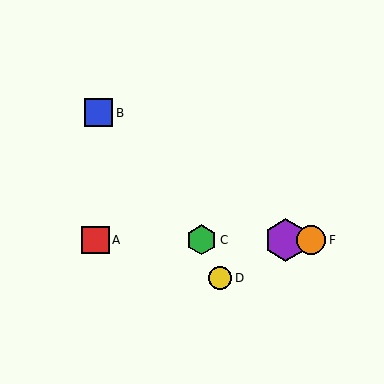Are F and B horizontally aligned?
No, F is at y≈240 and B is at y≈113.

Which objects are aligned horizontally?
Objects A, C, E, F are aligned horizontally.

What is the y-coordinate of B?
Object B is at y≈113.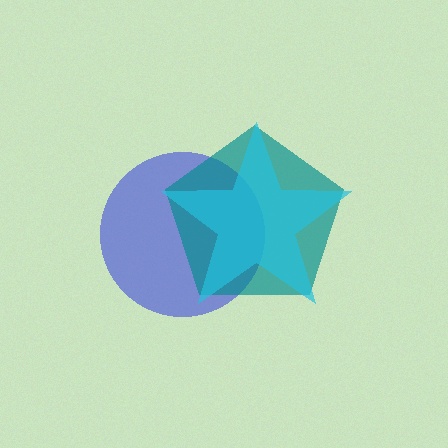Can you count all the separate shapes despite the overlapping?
Yes, there are 3 separate shapes.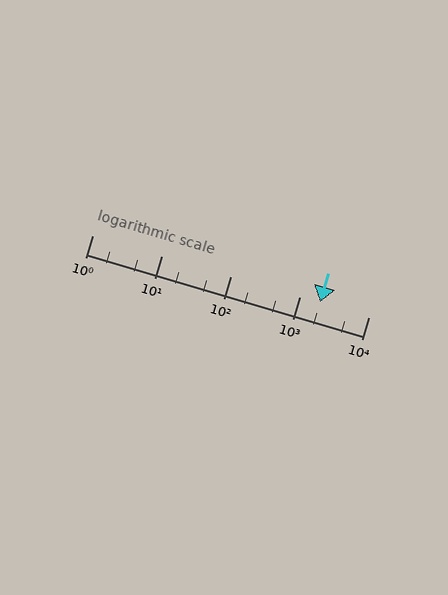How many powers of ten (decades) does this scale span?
The scale spans 4 decades, from 1 to 10000.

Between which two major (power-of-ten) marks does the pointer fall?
The pointer is between 1000 and 10000.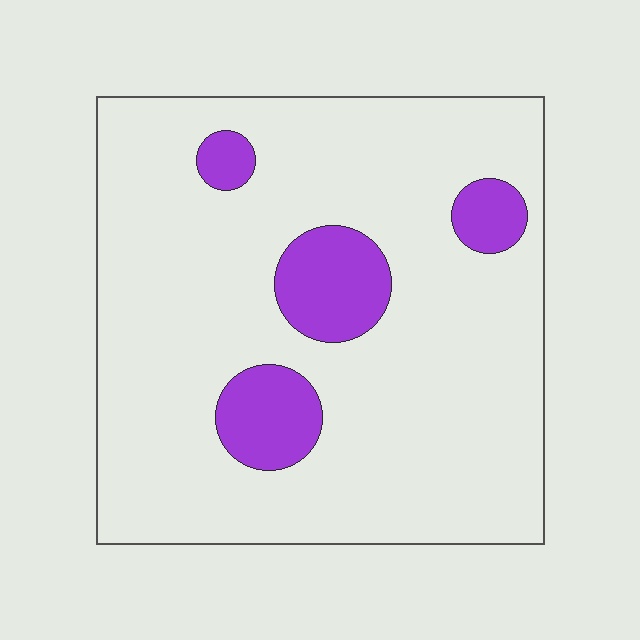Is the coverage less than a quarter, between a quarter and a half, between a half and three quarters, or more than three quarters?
Less than a quarter.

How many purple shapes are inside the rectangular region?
4.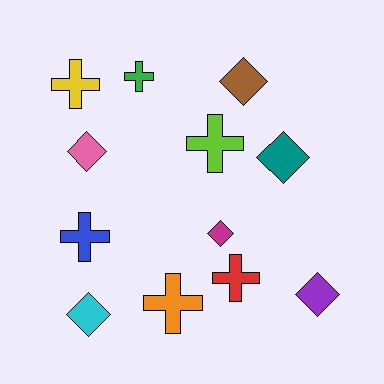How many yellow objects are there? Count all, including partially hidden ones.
There is 1 yellow object.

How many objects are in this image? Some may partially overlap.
There are 12 objects.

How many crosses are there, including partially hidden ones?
There are 6 crosses.